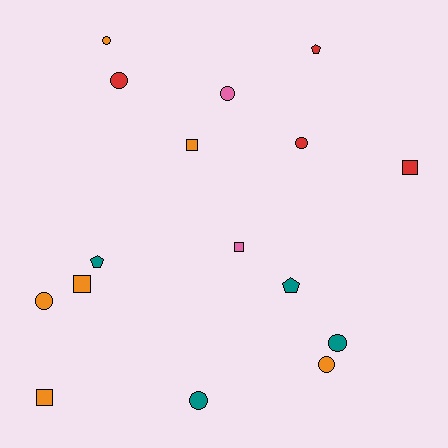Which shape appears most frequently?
Circle, with 8 objects.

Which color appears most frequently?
Orange, with 6 objects.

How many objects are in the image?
There are 16 objects.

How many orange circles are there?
There are 3 orange circles.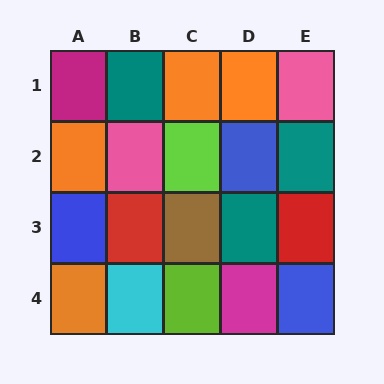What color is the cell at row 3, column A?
Blue.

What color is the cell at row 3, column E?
Red.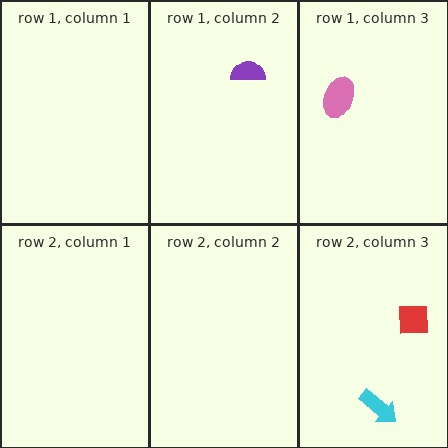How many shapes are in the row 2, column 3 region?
2.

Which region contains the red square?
The row 2, column 3 region.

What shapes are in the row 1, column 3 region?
The pink ellipse.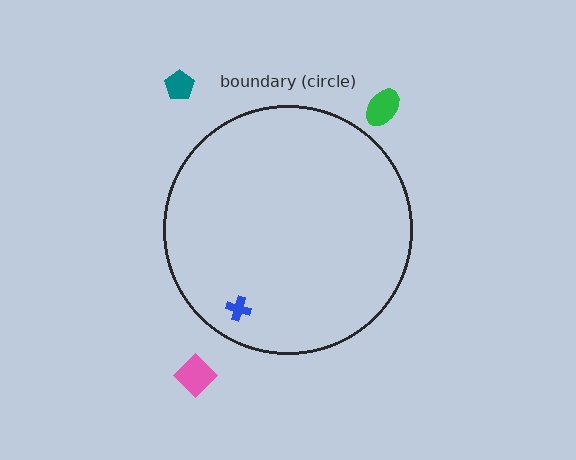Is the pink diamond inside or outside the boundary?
Outside.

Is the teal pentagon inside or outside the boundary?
Outside.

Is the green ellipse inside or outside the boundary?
Outside.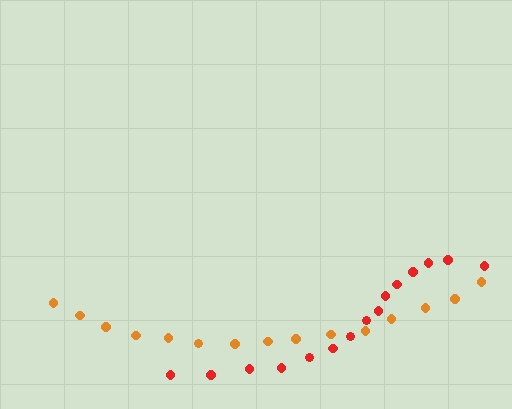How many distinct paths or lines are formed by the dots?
There are 2 distinct paths.